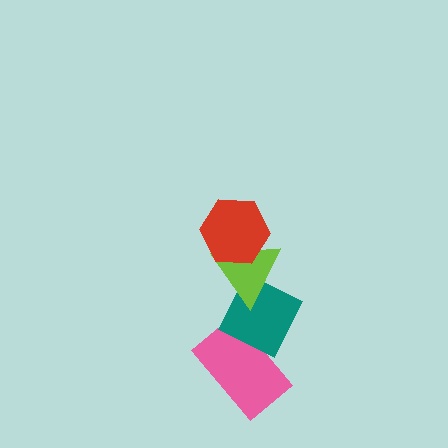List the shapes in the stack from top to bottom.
From top to bottom: the red hexagon, the lime triangle, the teal diamond, the pink rectangle.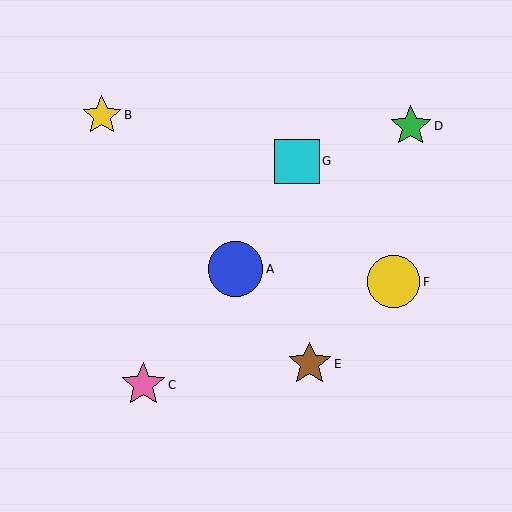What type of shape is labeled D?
Shape D is a green star.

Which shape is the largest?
The blue circle (labeled A) is the largest.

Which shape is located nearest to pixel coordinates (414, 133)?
The green star (labeled D) at (411, 126) is nearest to that location.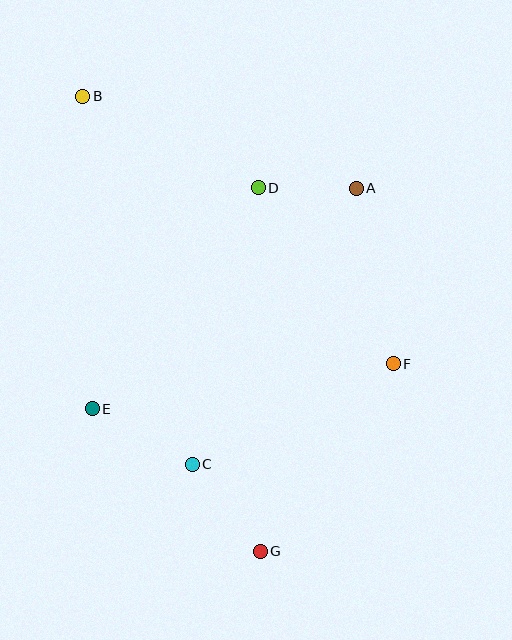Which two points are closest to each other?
Points A and D are closest to each other.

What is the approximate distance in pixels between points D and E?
The distance between D and E is approximately 276 pixels.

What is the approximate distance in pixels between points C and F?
The distance between C and F is approximately 225 pixels.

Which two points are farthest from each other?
Points B and G are farthest from each other.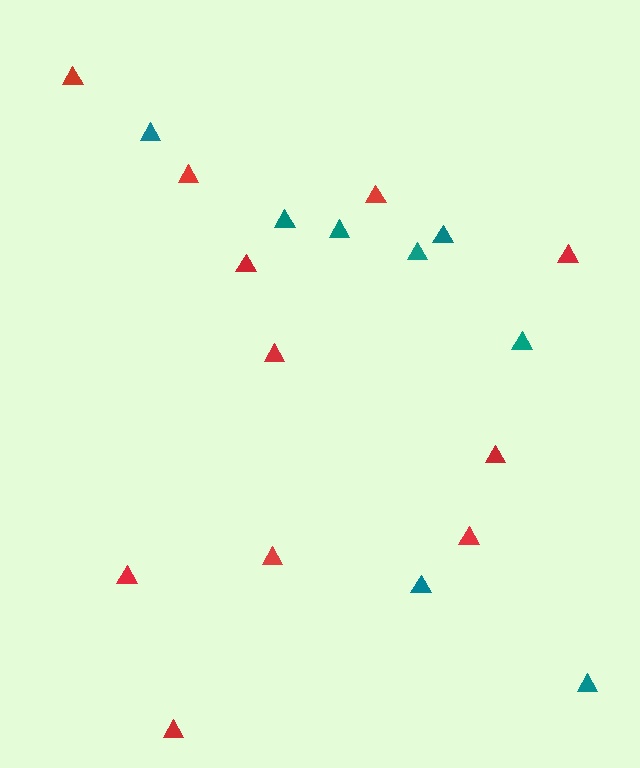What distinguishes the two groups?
There are 2 groups: one group of red triangles (11) and one group of teal triangles (8).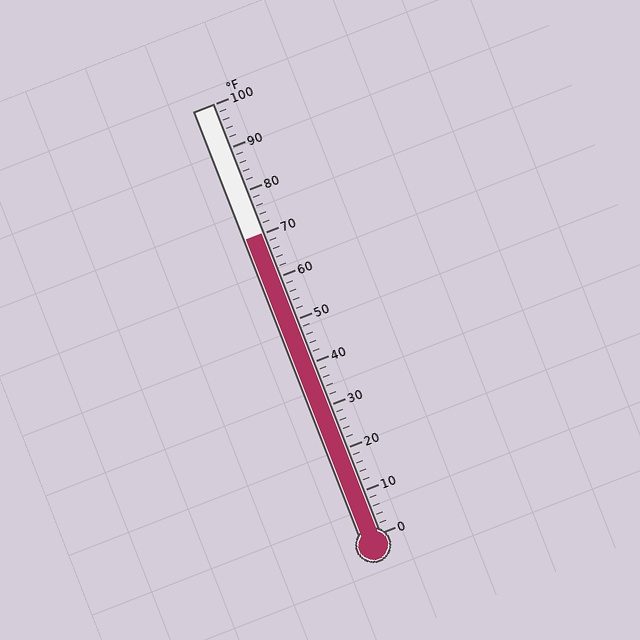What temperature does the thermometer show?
The thermometer shows approximately 70°F.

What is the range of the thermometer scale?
The thermometer scale ranges from 0°F to 100°F.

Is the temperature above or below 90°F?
The temperature is below 90°F.